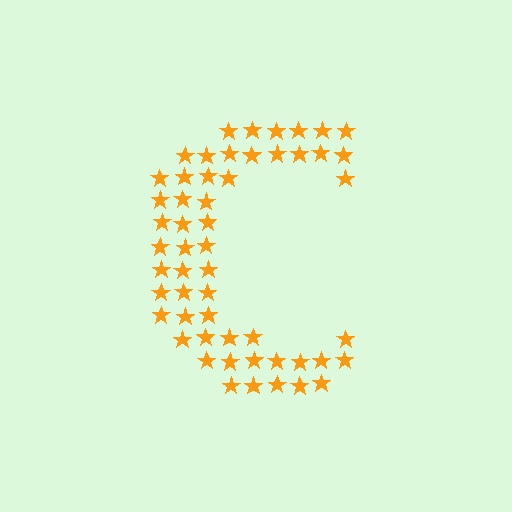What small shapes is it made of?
It is made of small stars.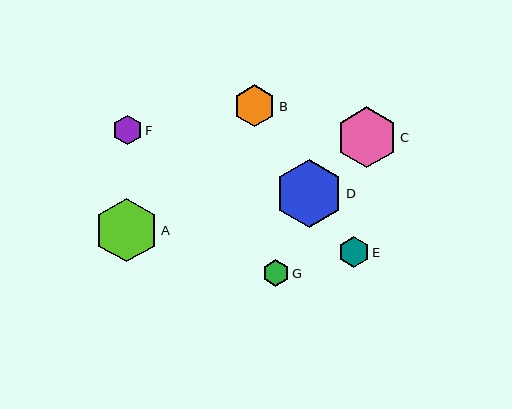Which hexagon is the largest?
Hexagon D is the largest with a size of approximately 68 pixels.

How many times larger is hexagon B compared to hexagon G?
Hexagon B is approximately 1.6 times the size of hexagon G.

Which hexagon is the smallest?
Hexagon G is the smallest with a size of approximately 26 pixels.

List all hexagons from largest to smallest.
From largest to smallest: D, A, C, B, E, F, G.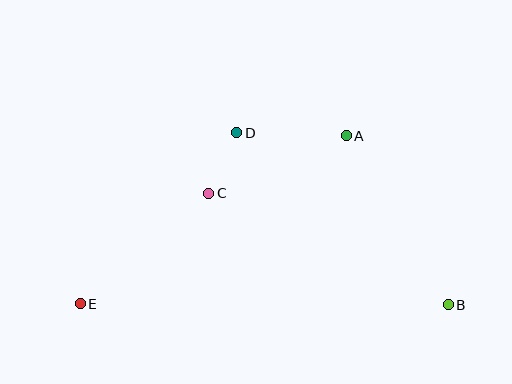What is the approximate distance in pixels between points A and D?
The distance between A and D is approximately 109 pixels.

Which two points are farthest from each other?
Points B and E are farthest from each other.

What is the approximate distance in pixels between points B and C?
The distance between B and C is approximately 264 pixels.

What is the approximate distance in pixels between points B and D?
The distance between B and D is approximately 273 pixels.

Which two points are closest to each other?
Points C and D are closest to each other.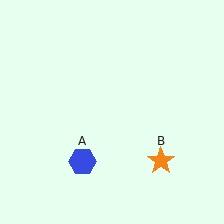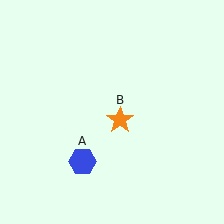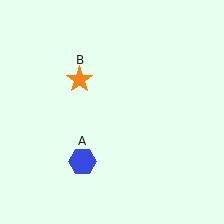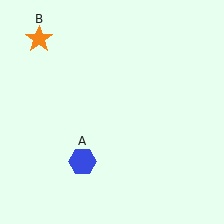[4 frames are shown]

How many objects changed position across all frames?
1 object changed position: orange star (object B).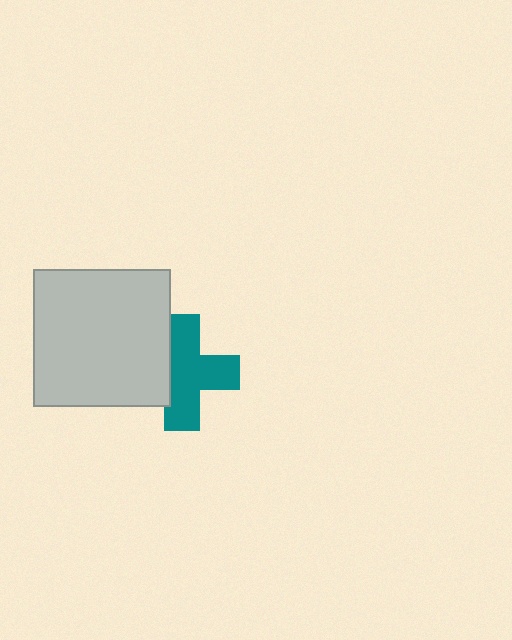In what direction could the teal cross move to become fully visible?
The teal cross could move right. That would shift it out from behind the light gray square entirely.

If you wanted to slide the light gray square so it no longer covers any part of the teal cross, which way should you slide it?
Slide it left — that is the most direct way to separate the two shapes.